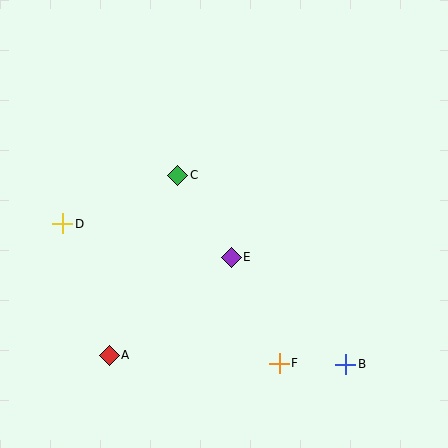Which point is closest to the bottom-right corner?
Point B is closest to the bottom-right corner.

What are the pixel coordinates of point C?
Point C is at (178, 175).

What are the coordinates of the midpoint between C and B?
The midpoint between C and B is at (262, 270).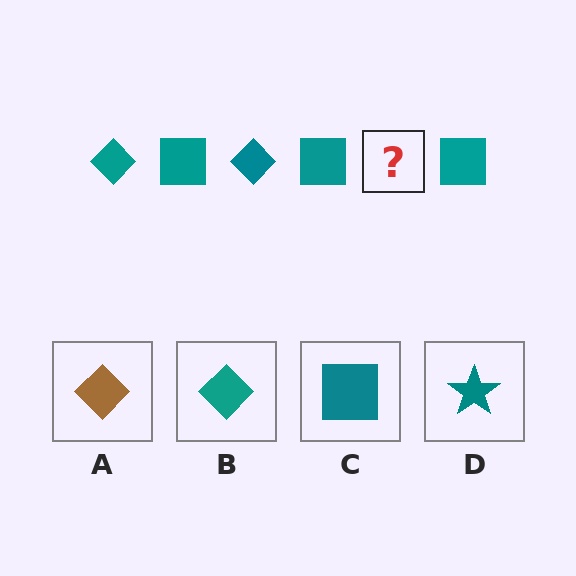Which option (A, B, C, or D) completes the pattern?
B.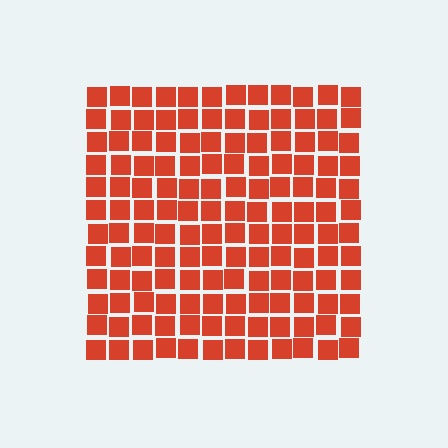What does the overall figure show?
The overall figure shows a square.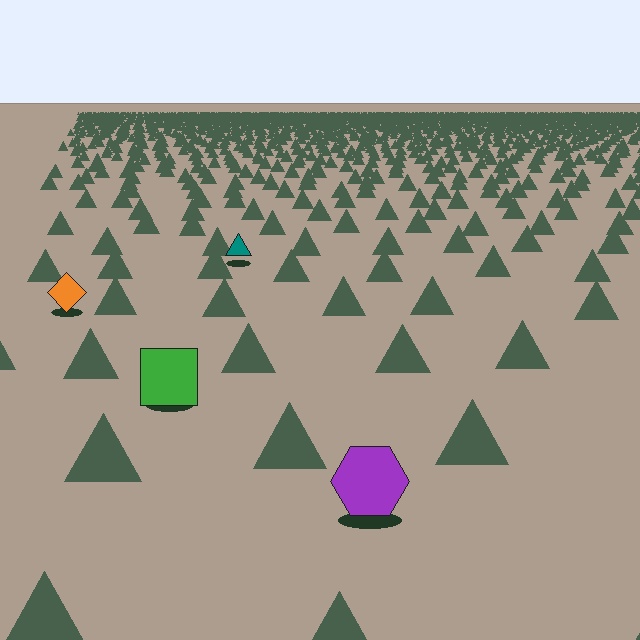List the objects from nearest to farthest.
From nearest to farthest: the purple hexagon, the green square, the orange diamond, the teal triangle.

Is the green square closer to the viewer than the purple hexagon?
No. The purple hexagon is closer — you can tell from the texture gradient: the ground texture is coarser near it.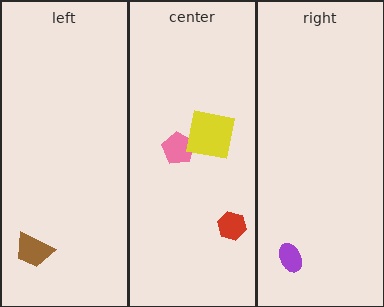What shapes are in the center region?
The red hexagon, the pink pentagon, the yellow square.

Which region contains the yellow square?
The center region.